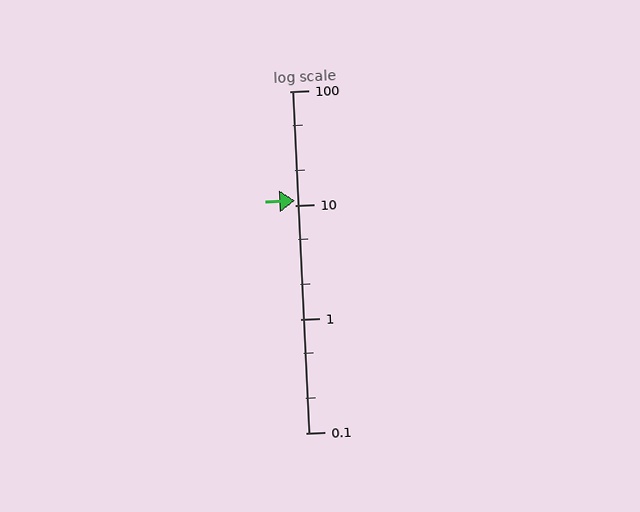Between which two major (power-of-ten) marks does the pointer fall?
The pointer is between 10 and 100.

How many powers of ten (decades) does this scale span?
The scale spans 3 decades, from 0.1 to 100.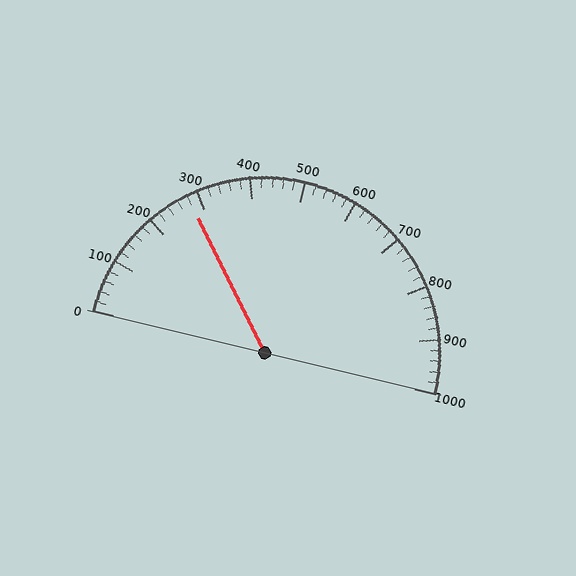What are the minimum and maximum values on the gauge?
The gauge ranges from 0 to 1000.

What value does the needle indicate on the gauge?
The needle indicates approximately 280.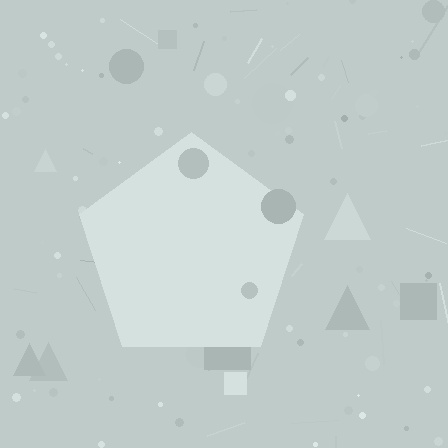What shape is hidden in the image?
A pentagon is hidden in the image.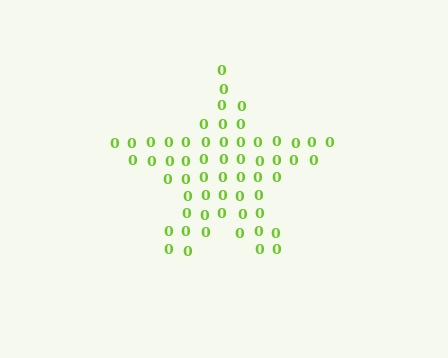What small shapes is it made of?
It is made of small digit 0's.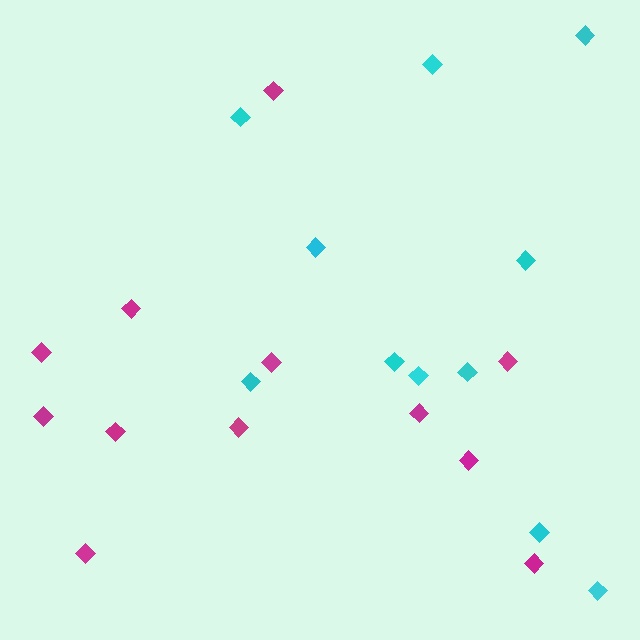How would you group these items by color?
There are 2 groups: one group of cyan diamonds (11) and one group of magenta diamonds (12).